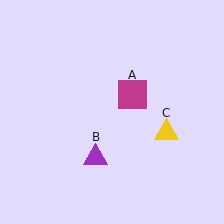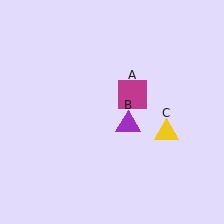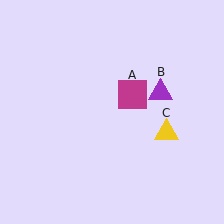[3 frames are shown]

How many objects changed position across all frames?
1 object changed position: purple triangle (object B).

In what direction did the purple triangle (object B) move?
The purple triangle (object B) moved up and to the right.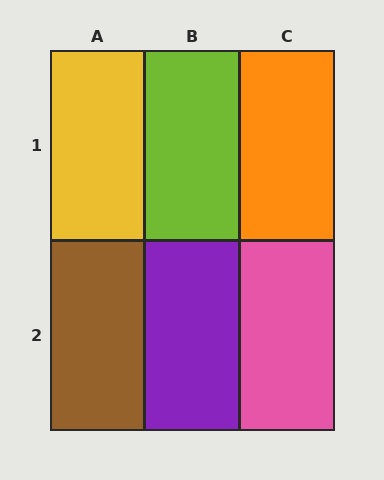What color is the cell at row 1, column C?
Orange.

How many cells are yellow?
1 cell is yellow.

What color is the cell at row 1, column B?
Lime.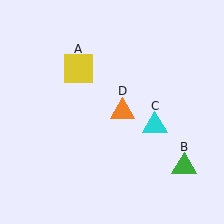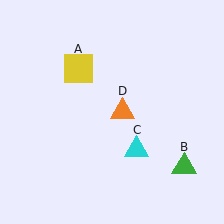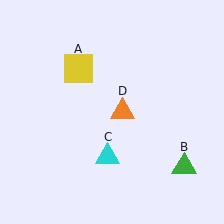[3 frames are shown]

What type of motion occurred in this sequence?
The cyan triangle (object C) rotated clockwise around the center of the scene.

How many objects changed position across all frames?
1 object changed position: cyan triangle (object C).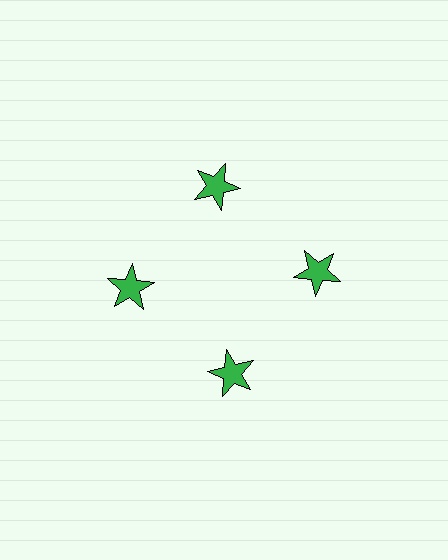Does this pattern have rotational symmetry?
Yes, this pattern has 4-fold rotational symmetry. It looks the same after rotating 90 degrees around the center.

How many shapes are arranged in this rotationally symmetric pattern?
There are 4 shapes, arranged in 4 groups of 1.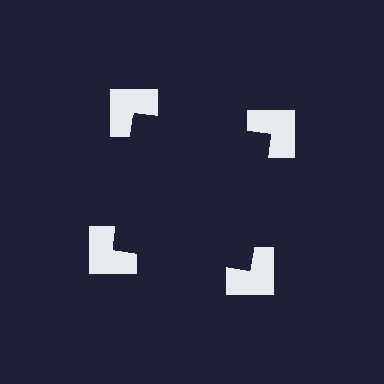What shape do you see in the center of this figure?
An illusory square — its edges are inferred from the aligned wedge cuts in the notched squares, not physically drawn.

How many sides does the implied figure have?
4 sides.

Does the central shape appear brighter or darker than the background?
It typically appears slightly darker than the background, even though no actual brightness change is drawn.